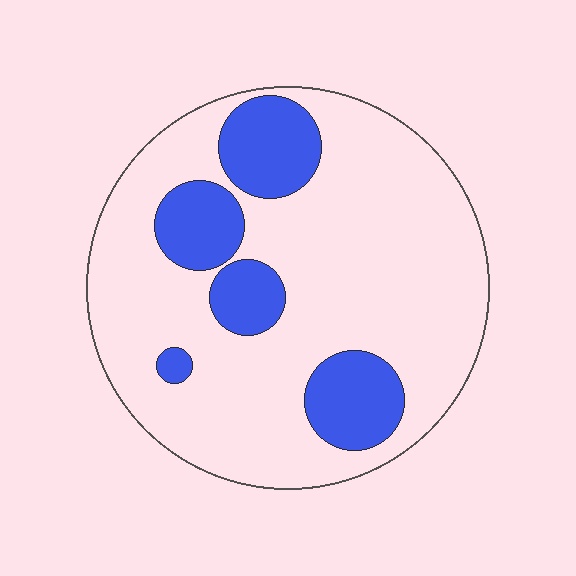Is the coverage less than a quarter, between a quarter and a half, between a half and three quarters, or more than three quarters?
Less than a quarter.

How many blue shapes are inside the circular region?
5.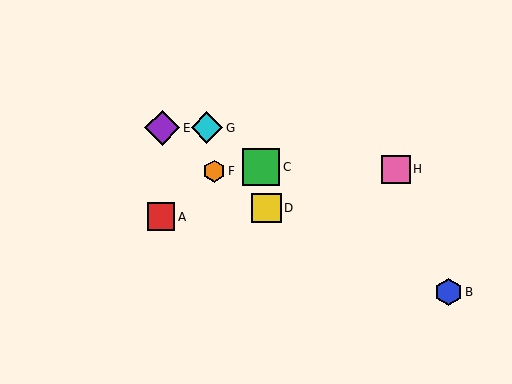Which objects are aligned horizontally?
Objects E, G are aligned horizontally.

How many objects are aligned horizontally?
2 objects (E, G) are aligned horizontally.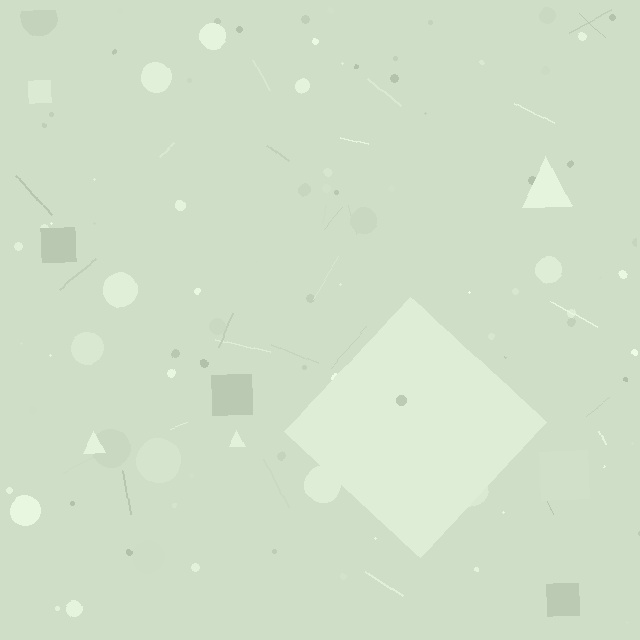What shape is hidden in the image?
A diamond is hidden in the image.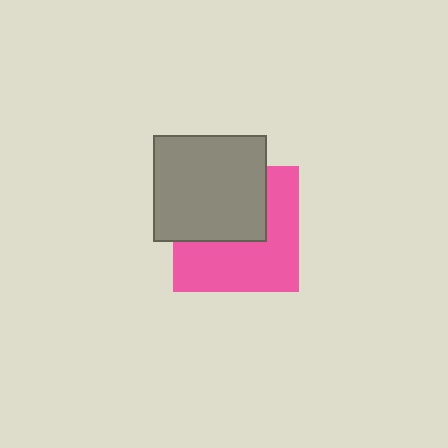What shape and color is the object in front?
The object in front is a gray rectangle.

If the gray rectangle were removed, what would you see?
You would see the complete pink square.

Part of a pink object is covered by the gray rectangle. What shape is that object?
It is a square.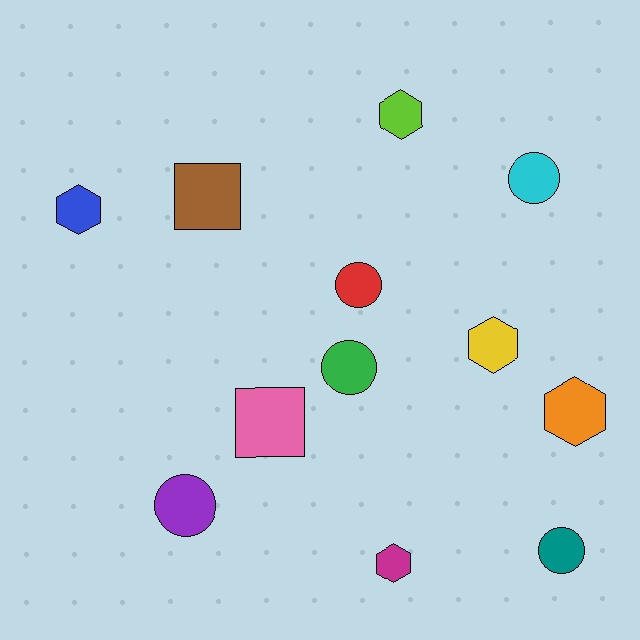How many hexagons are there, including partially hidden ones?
There are 5 hexagons.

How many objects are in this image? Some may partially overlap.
There are 12 objects.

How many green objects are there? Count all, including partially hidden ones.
There is 1 green object.